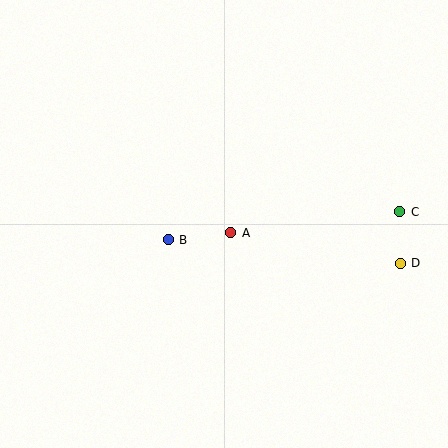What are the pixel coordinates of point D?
Point D is at (400, 263).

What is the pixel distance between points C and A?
The distance between C and A is 170 pixels.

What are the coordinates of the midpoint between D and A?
The midpoint between D and A is at (316, 248).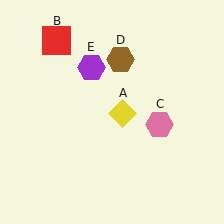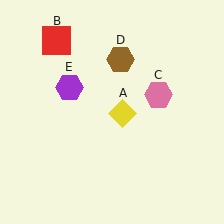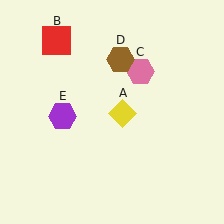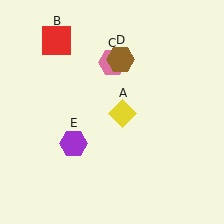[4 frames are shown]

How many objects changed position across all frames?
2 objects changed position: pink hexagon (object C), purple hexagon (object E).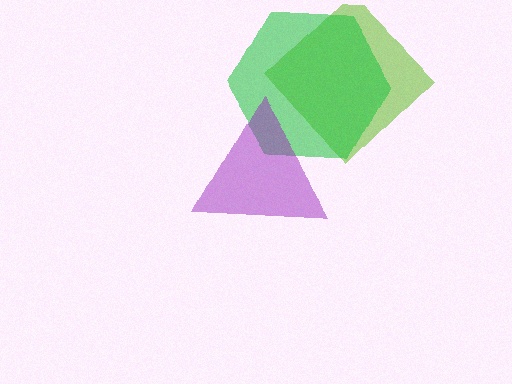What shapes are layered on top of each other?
The layered shapes are: a lime diamond, a green hexagon, a purple triangle.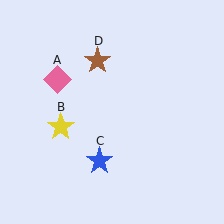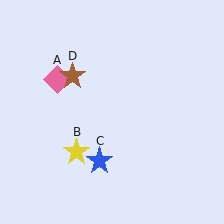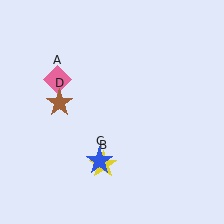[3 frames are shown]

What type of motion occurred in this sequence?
The yellow star (object B), brown star (object D) rotated counterclockwise around the center of the scene.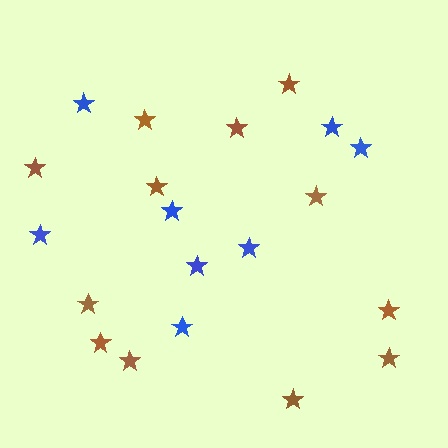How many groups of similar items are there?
There are 2 groups: one group of blue stars (8) and one group of brown stars (12).